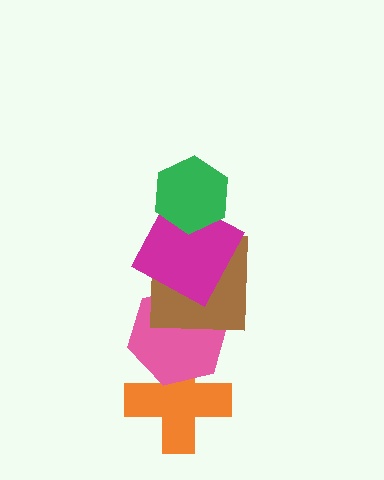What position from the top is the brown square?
The brown square is 3rd from the top.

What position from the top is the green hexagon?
The green hexagon is 1st from the top.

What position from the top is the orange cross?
The orange cross is 5th from the top.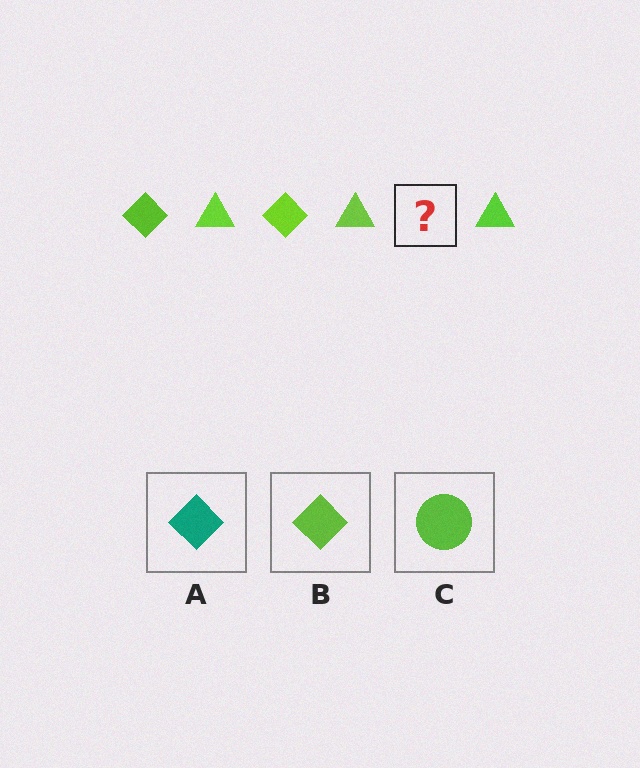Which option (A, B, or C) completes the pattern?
B.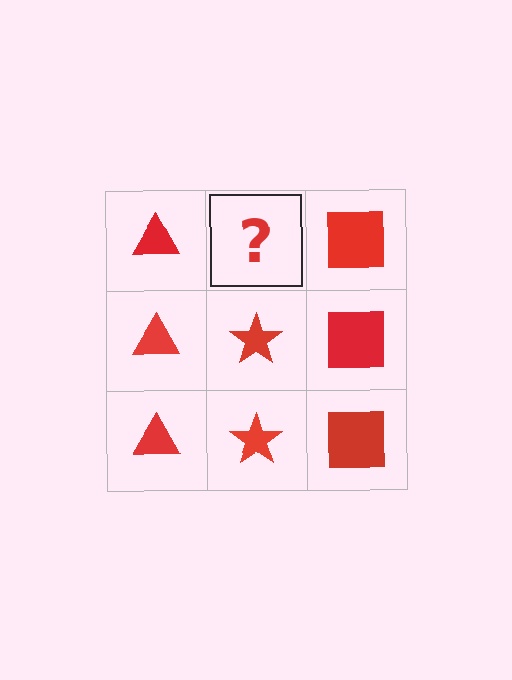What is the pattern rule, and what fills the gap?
The rule is that each column has a consistent shape. The gap should be filled with a red star.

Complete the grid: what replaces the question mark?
The question mark should be replaced with a red star.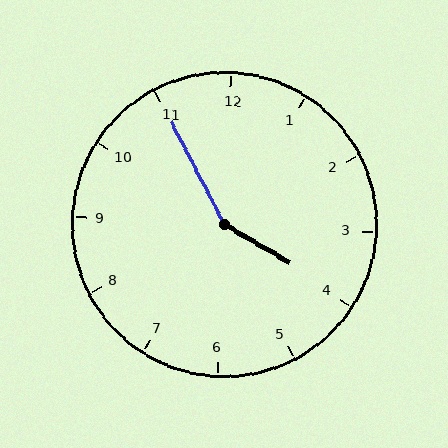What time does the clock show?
3:55.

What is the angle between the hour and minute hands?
Approximately 148 degrees.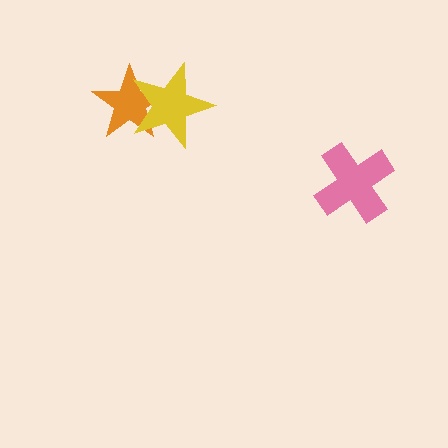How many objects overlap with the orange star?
1 object overlaps with the orange star.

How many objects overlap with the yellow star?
1 object overlaps with the yellow star.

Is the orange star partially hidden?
Yes, it is partially covered by another shape.